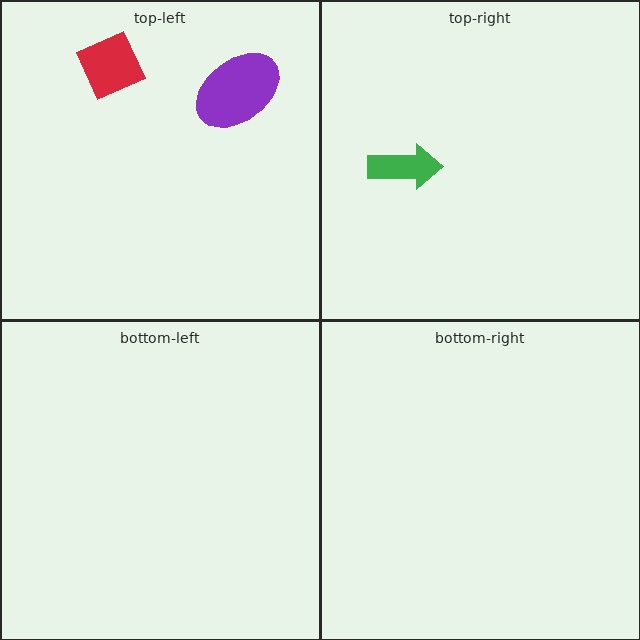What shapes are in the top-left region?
The purple ellipse, the red diamond.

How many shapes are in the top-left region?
2.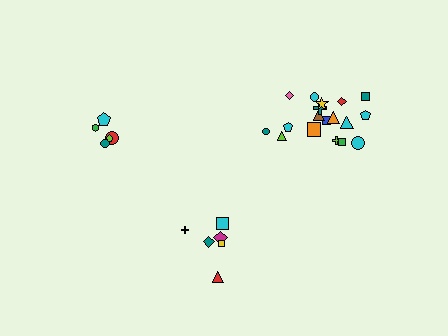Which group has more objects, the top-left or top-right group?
The top-right group.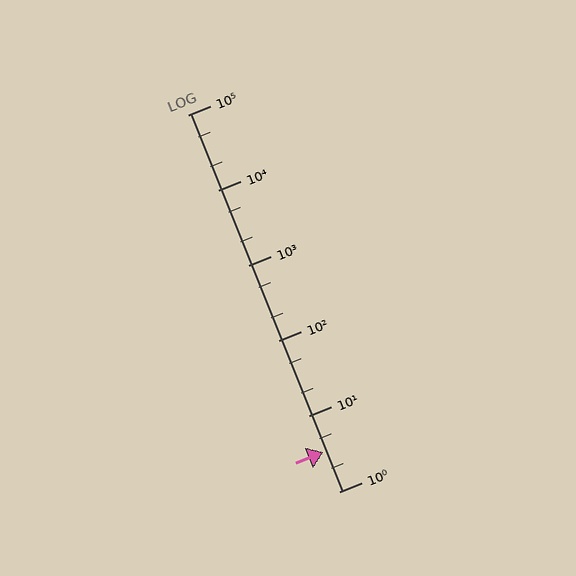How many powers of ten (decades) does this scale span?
The scale spans 5 decades, from 1 to 100000.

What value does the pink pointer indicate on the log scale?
The pointer indicates approximately 3.3.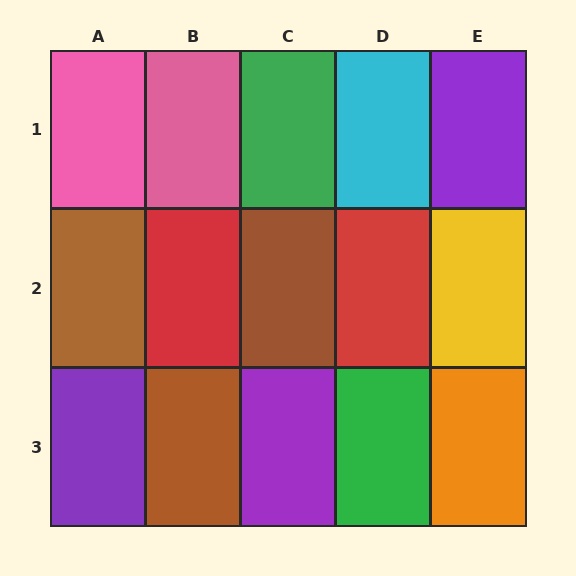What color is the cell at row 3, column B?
Brown.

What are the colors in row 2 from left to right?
Brown, red, brown, red, yellow.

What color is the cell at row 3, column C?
Purple.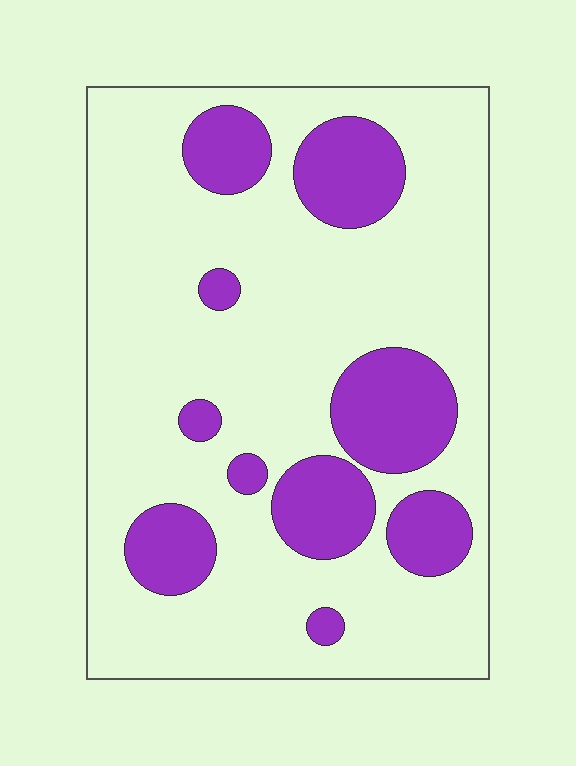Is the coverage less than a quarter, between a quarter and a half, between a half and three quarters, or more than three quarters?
Less than a quarter.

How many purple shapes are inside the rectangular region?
10.